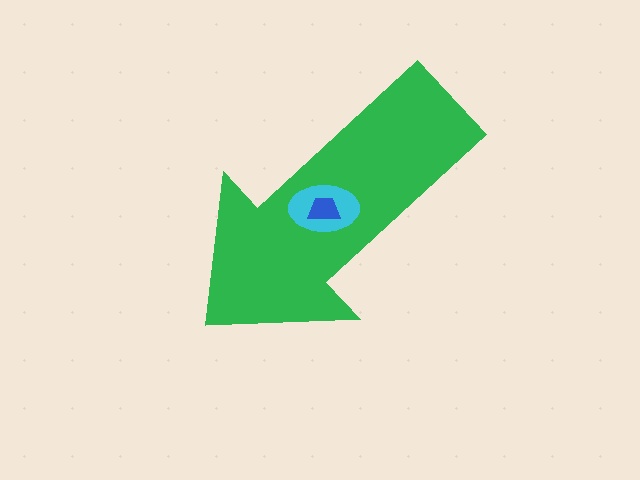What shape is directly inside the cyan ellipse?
The blue trapezoid.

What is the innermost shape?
The blue trapezoid.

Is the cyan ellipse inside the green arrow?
Yes.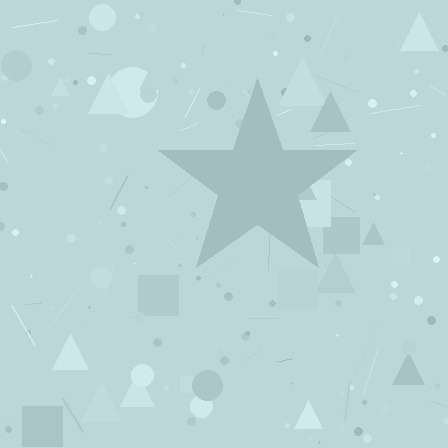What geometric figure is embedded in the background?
A star is embedded in the background.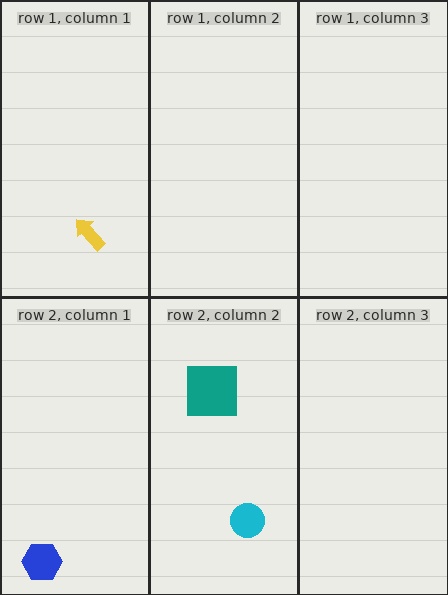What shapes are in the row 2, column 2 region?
The cyan circle, the teal square.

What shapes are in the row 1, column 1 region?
The yellow arrow.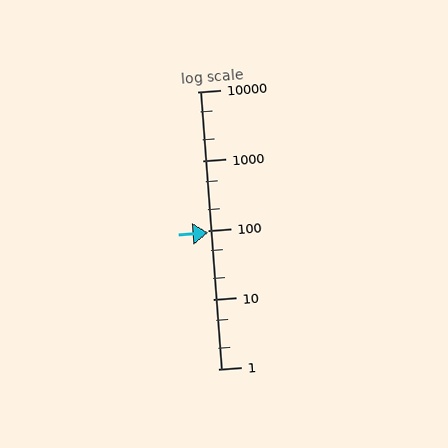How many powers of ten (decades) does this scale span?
The scale spans 4 decades, from 1 to 10000.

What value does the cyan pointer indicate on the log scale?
The pointer indicates approximately 92.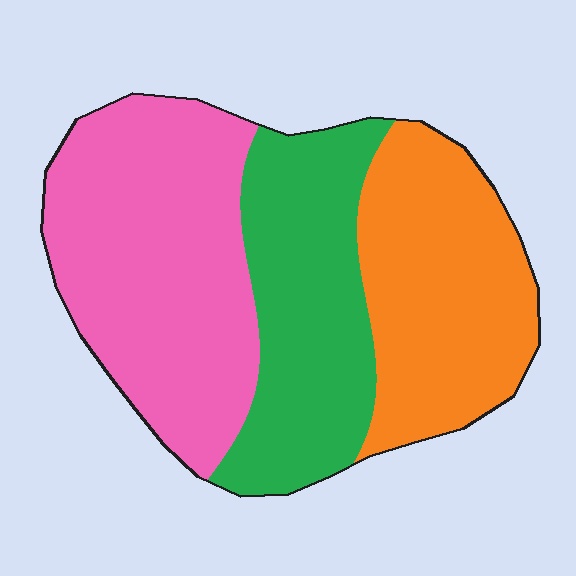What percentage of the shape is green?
Green takes up between a quarter and a half of the shape.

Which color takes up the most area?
Pink, at roughly 40%.